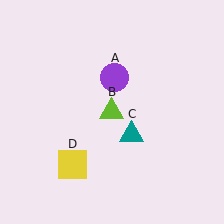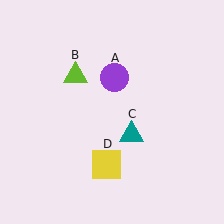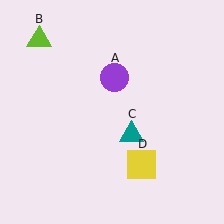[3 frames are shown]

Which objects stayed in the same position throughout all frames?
Purple circle (object A) and teal triangle (object C) remained stationary.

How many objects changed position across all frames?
2 objects changed position: lime triangle (object B), yellow square (object D).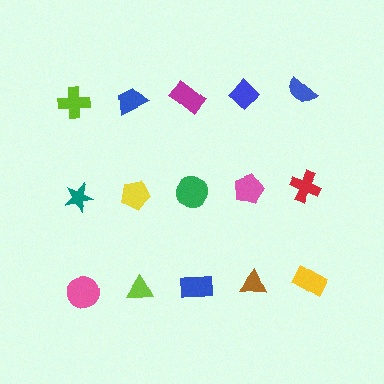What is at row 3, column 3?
A blue rectangle.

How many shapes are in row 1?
5 shapes.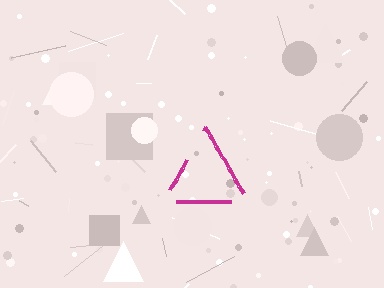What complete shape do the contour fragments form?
The contour fragments form a triangle.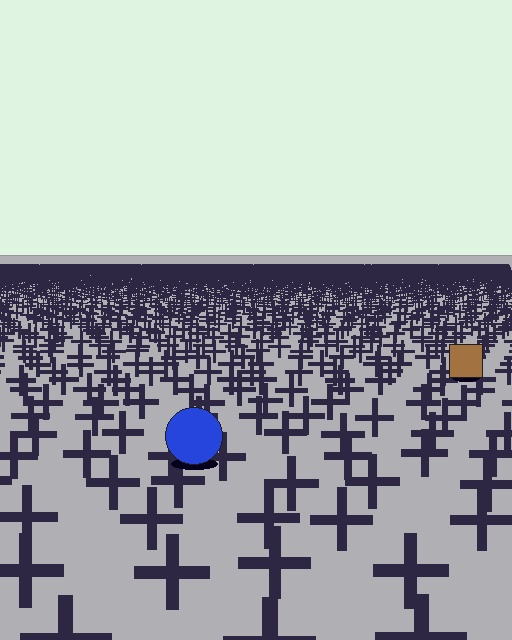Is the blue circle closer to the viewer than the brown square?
Yes. The blue circle is closer — you can tell from the texture gradient: the ground texture is coarser near it.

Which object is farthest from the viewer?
The brown square is farthest from the viewer. It appears smaller and the ground texture around it is denser.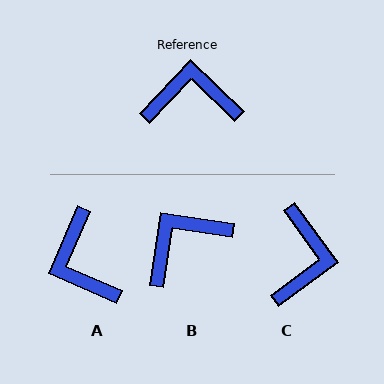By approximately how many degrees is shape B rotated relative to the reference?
Approximately 35 degrees counter-clockwise.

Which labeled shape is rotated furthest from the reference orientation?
A, about 110 degrees away.